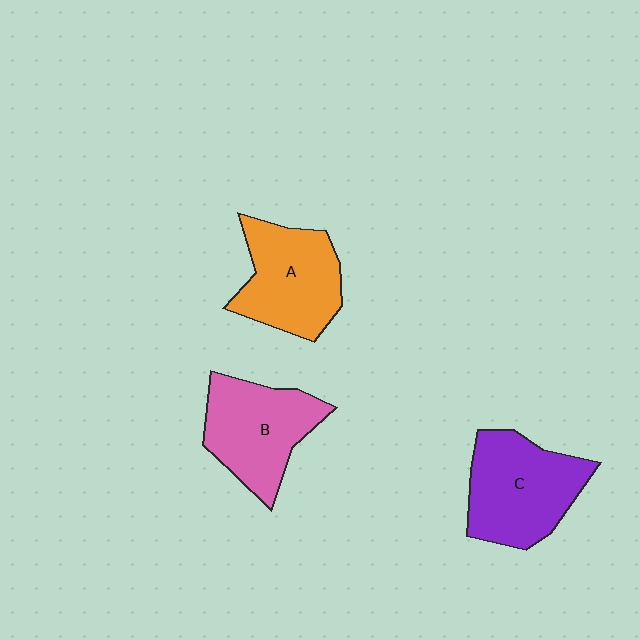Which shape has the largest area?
Shape C (purple).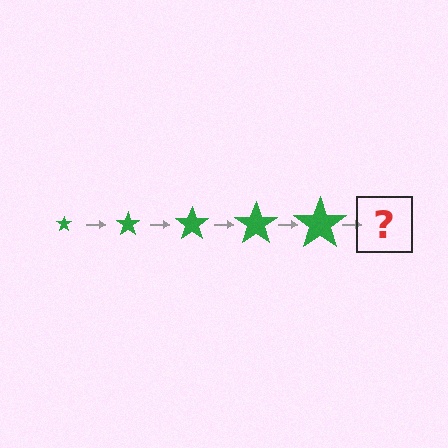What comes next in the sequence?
The next element should be a green star, larger than the previous one.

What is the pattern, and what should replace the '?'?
The pattern is that the star gets progressively larger each step. The '?' should be a green star, larger than the previous one.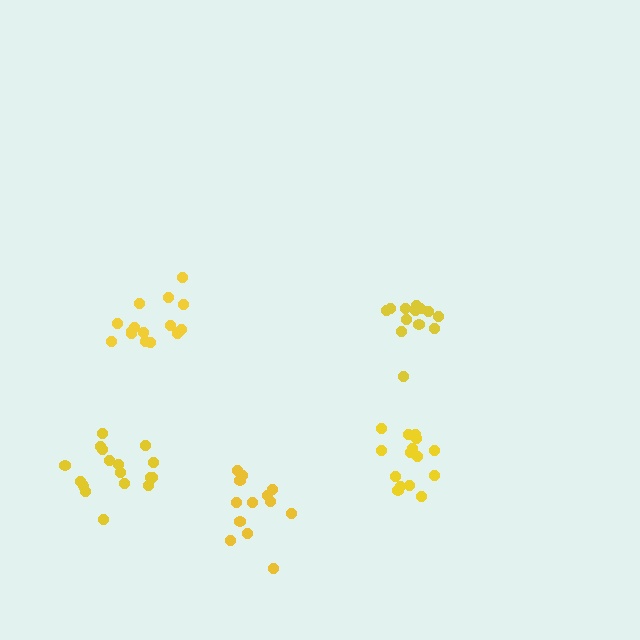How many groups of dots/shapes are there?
There are 5 groups.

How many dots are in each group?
Group 1: 15 dots, Group 2: 17 dots, Group 3: 15 dots, Group 4: 13 dots, Group 5: 13 dots (73 total).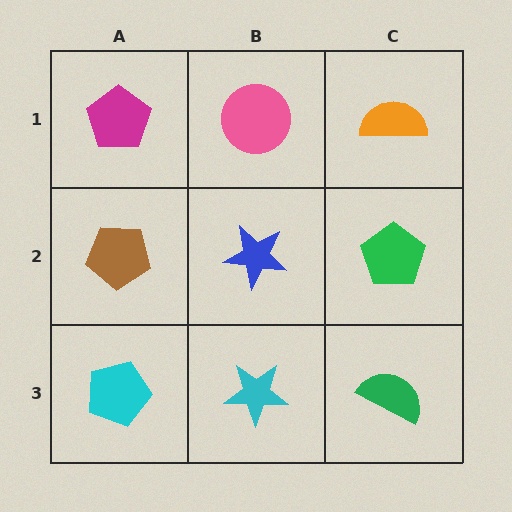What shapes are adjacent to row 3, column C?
A green pentagon (row 2, column C), a cyan star (row 3, column B).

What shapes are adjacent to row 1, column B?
A blue star (row 2, column B), a magenta pentagon (row 1, column A), an orange semicircle (row 1, column C).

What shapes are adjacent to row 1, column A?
A brown pentagon (row 2, column A), a pink circle (row 1, column B).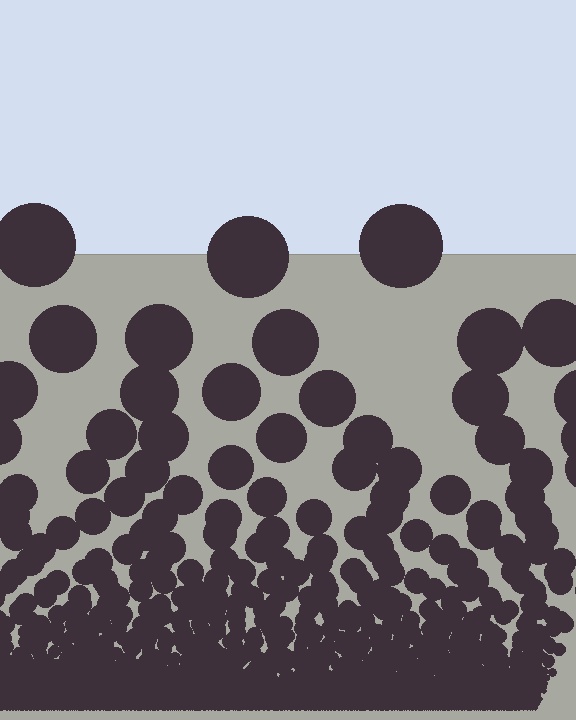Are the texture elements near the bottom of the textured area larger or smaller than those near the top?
Smaller. The gradient is inverted — elements near the bottom are smaller and denser.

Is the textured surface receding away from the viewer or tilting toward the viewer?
The surface appears to tilt toward the viewer. Texture elements get larger and sparser toward the top.